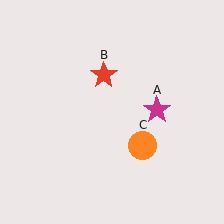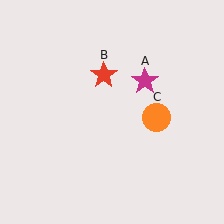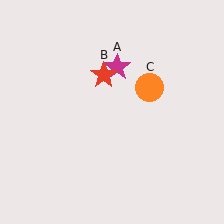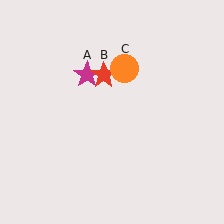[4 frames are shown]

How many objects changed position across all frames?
2 objects changed position: magenta star (object A), orange circle (object C).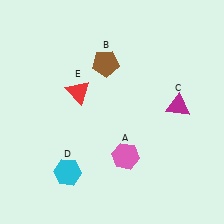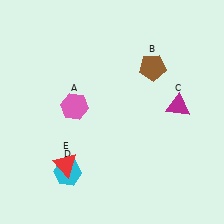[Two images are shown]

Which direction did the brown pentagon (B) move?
The brown pentagon (B) moved right.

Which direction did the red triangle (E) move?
The red triangle (E) moved down.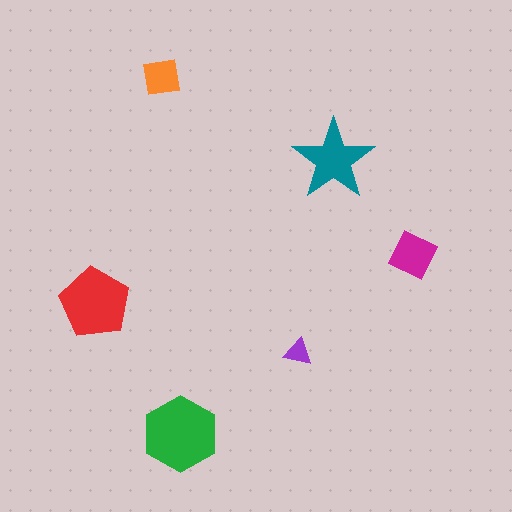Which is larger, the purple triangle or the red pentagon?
The red pentagon.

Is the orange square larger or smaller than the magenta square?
Smaller.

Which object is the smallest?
The purple triangle.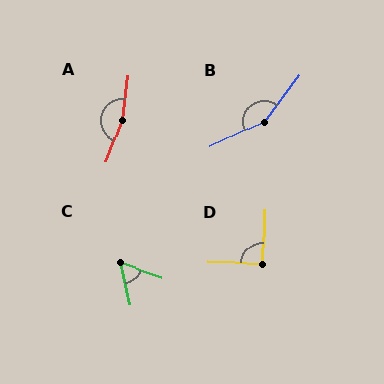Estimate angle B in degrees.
Approximately 152 degrees.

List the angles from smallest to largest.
C (58°), D (90°), B (152°), A (166°).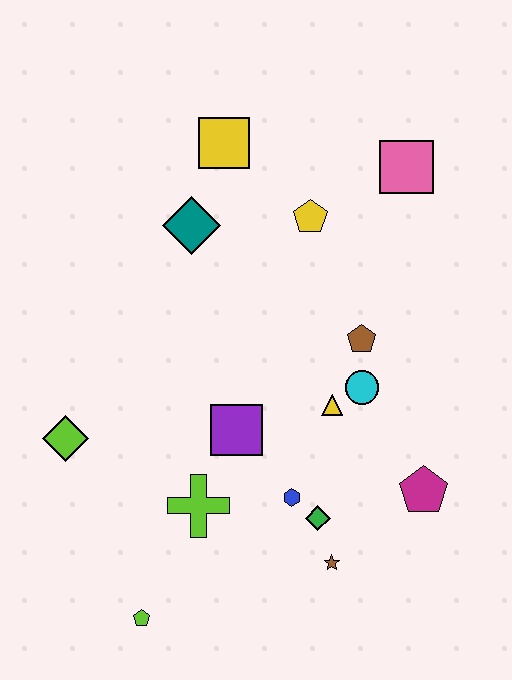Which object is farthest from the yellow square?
The lime pentagon is farthest from the yellow square.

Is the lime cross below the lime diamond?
Yes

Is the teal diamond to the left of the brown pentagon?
Yes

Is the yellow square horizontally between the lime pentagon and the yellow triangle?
Yes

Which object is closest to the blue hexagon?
The green diamond is closest to the blue hexagon.